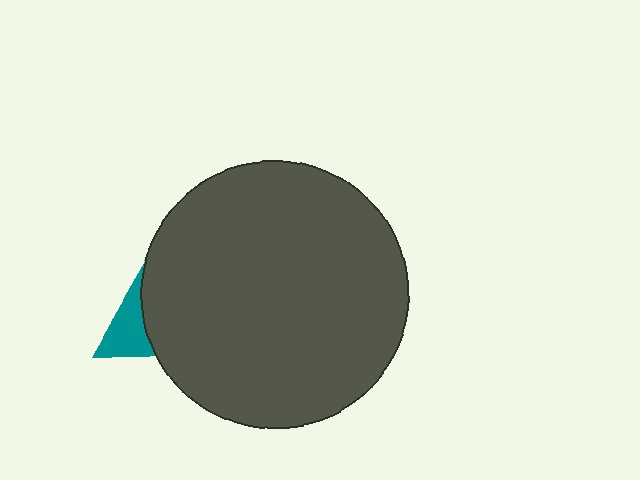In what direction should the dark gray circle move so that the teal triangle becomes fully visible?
The dark gray circle should move right. That is the shortest direction to clear the overlap and leave the teal triangle fully visible.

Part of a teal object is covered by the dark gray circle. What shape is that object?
It is a triangle.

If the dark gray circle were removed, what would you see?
You would see the complete teal triangle.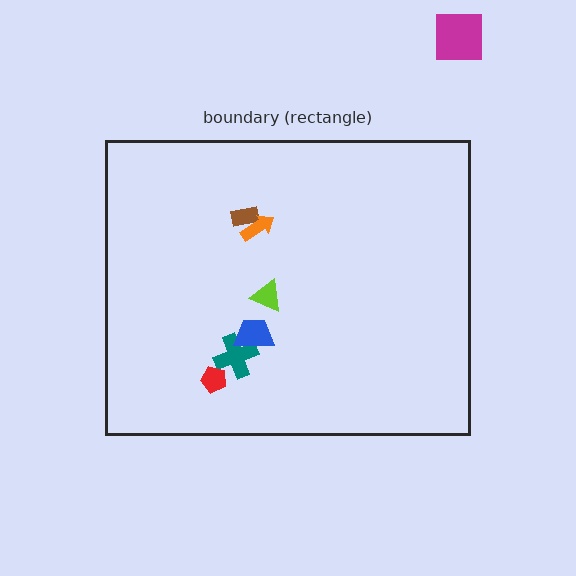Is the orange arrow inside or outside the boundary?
Inside.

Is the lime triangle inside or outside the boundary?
Inside.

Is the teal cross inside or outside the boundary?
Inside.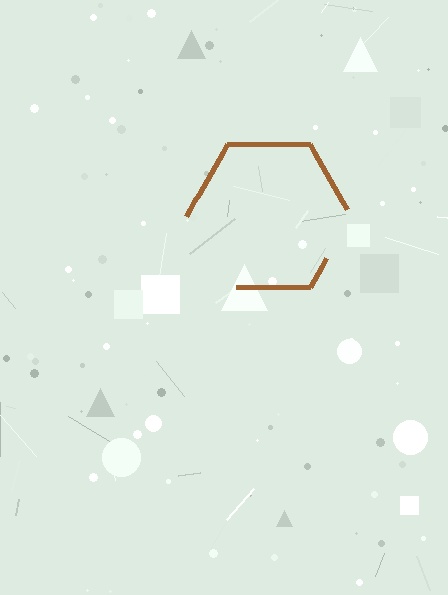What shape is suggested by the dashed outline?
The dashed outline suggests a hexagon.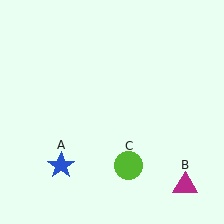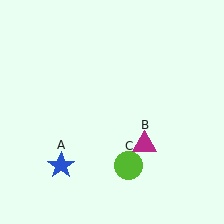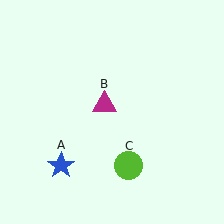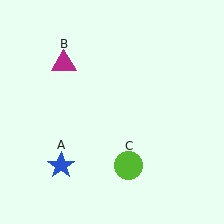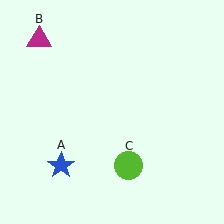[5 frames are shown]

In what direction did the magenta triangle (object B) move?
The magenta triangle (object B) moved up and to the left.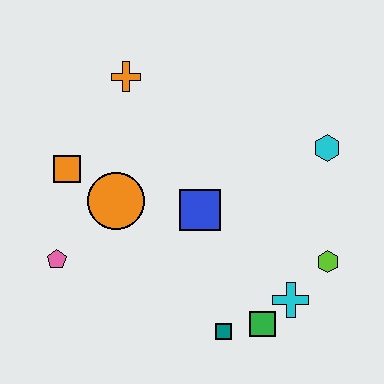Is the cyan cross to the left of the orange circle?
No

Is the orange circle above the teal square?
Yes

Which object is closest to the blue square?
The orange circle is closest to the blue square.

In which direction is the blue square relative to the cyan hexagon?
The blue square is to the left of the cyan hexagon.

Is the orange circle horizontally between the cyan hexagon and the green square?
No